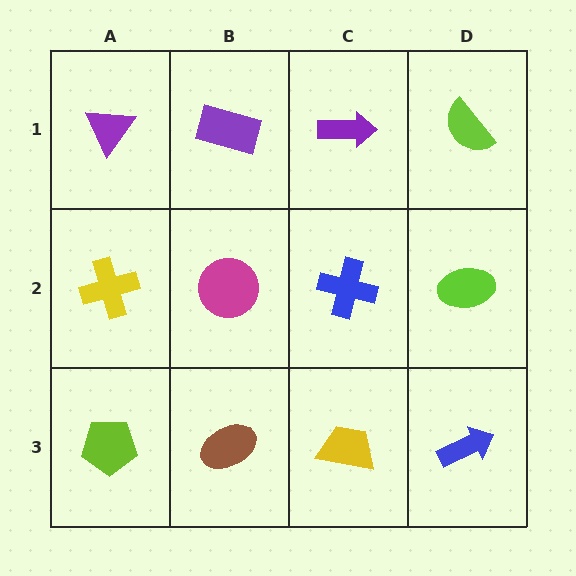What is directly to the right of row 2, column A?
A magenta circle.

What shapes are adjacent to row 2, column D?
A lime semicircle (row 1, column D), a blue arrow (row 3, column D), a blue cross (row 2, column C).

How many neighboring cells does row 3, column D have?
2.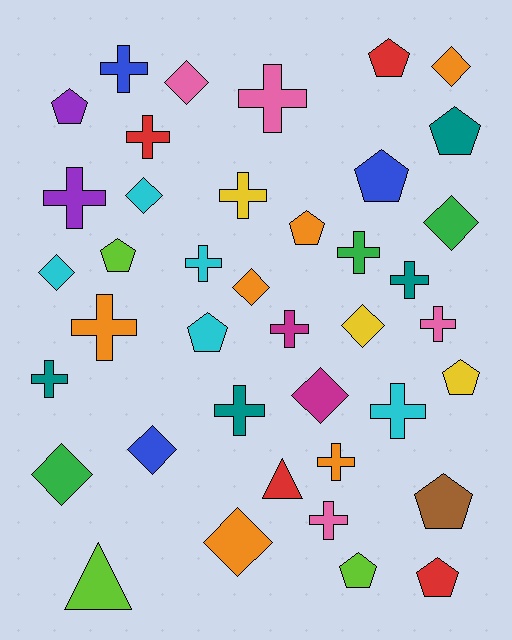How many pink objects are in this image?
There are 4 pink objects.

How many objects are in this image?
There are 40 objects.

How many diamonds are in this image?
There are 11 diamonds.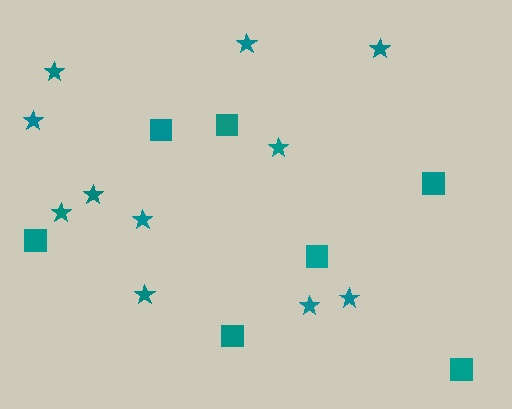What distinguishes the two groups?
There are 2 groups: one group of squares (7) and one group of stars (11).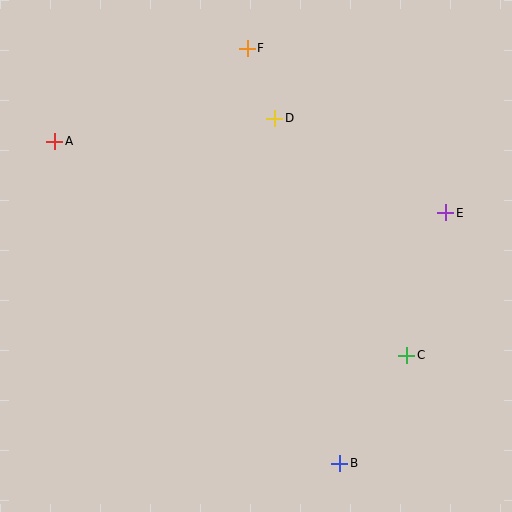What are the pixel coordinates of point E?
Point E is at (446, 213).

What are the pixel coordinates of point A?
Point A is at (55, 141).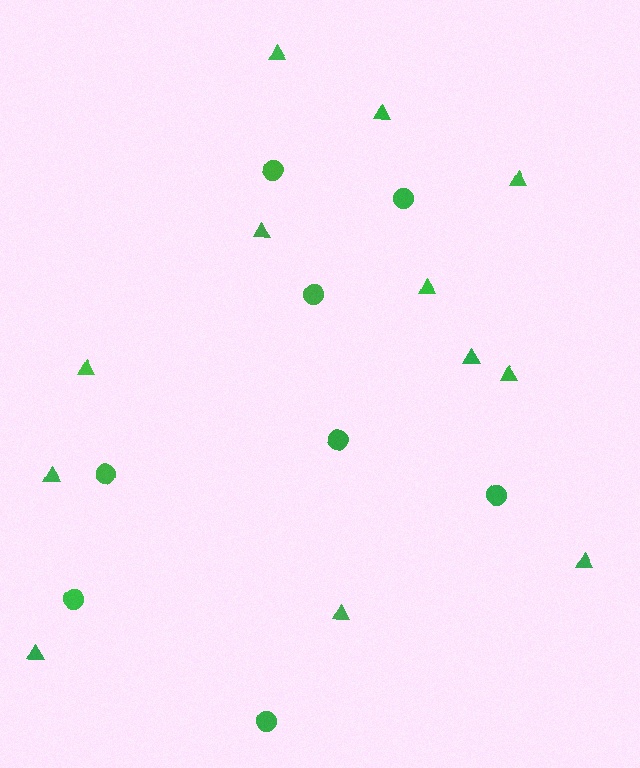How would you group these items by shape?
There are 2 groups: one group of triangles (12) and one group of circles (8).